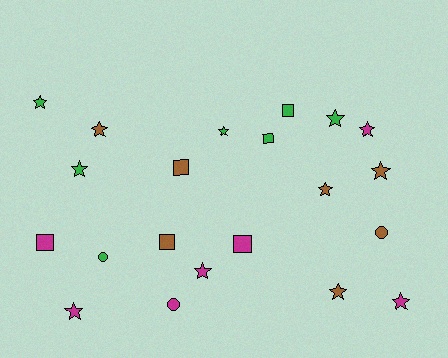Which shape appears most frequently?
Star, with 12 objects.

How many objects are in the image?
There are 21 objects.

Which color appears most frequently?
Magenta, with 7 objects.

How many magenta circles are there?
There is 1 magenta circle.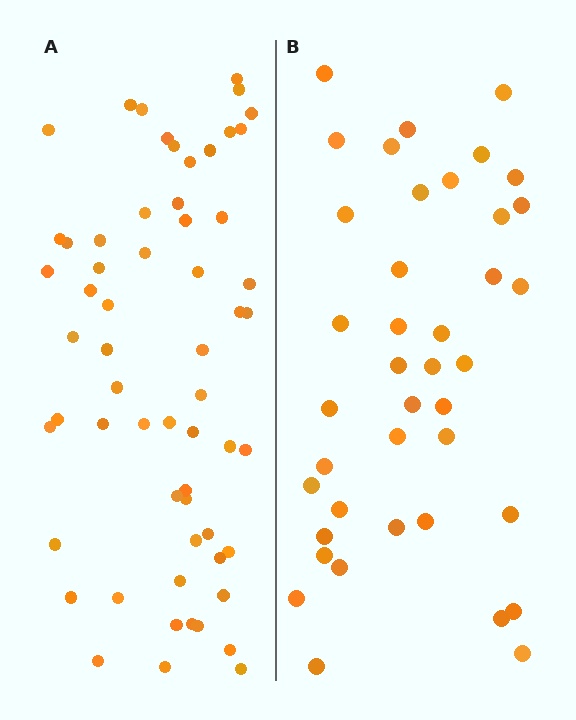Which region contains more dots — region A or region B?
Region A (the left region) has more dots.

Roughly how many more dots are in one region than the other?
Region A has approximately 20 more dots than region B.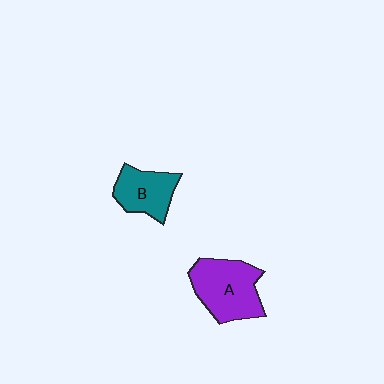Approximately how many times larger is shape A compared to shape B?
Approximately 1.4 times.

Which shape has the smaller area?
Shape B (teal).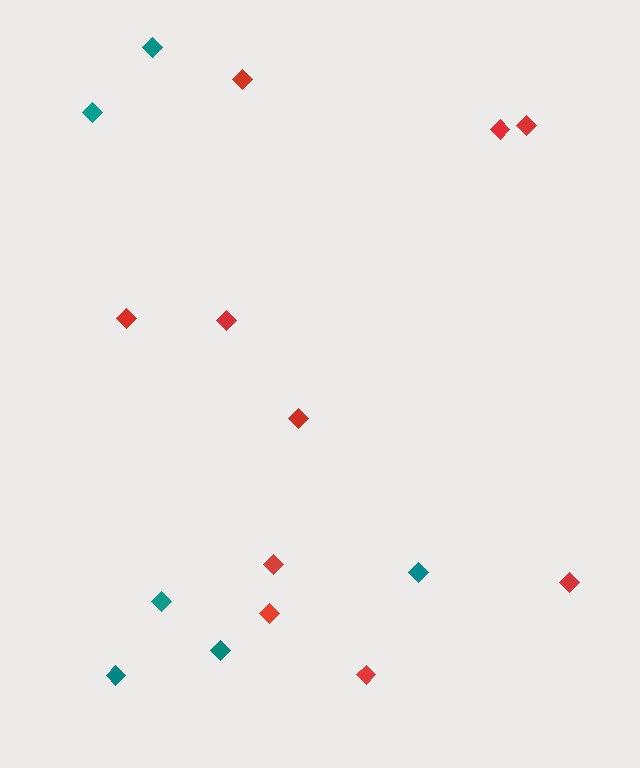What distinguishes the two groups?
There are 2 groups: one group of teal diamonds (6) and one group of red diamonds (10).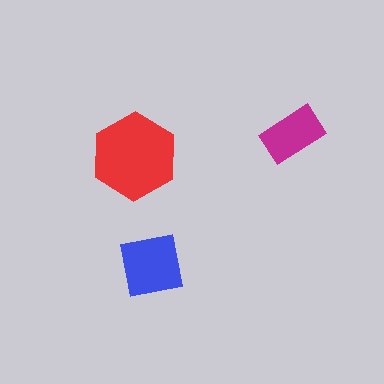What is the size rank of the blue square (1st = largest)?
2nd.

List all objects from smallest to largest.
The magenta rectangle, the blue square, the red hexagon.